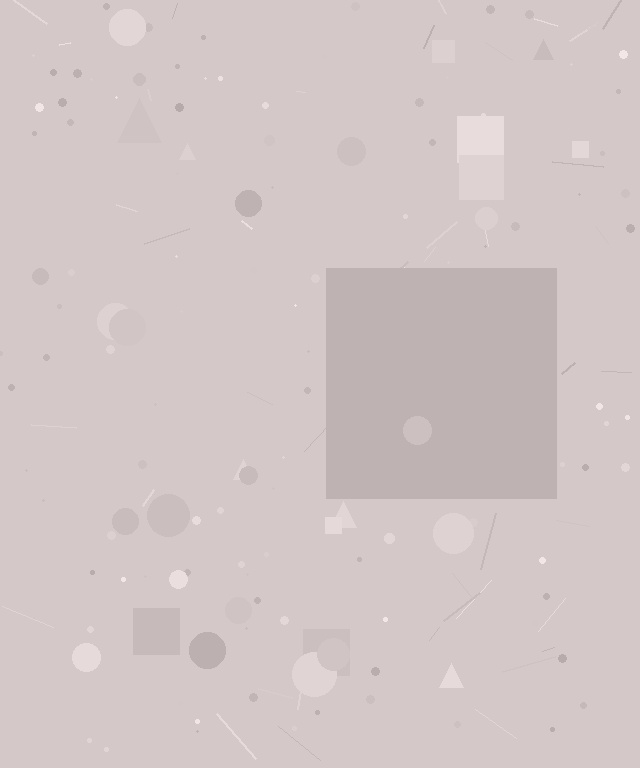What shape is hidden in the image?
A square is hidden in the image.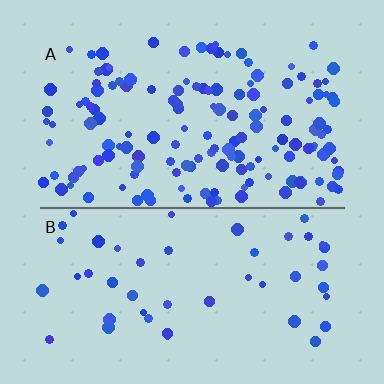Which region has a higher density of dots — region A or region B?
A (the top).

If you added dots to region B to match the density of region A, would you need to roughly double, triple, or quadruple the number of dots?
Approximately triple.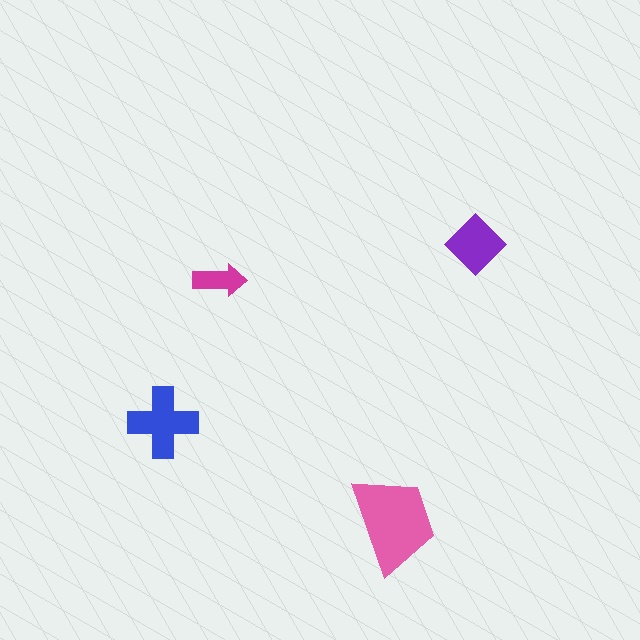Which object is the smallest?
The magenta arrow.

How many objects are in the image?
There are 4 objects in the image.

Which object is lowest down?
The pink trapezoid is bottommost.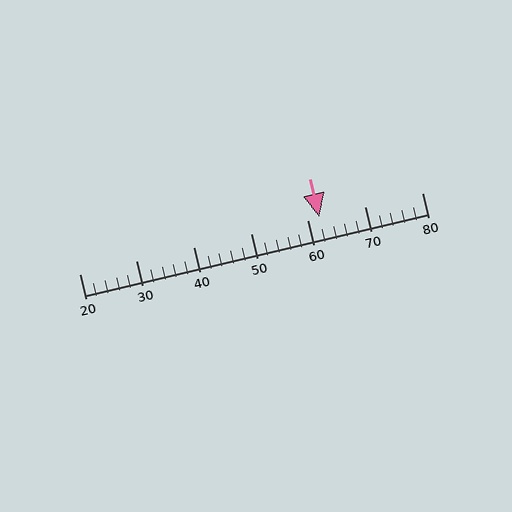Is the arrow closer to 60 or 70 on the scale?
The arrow is closer to 60.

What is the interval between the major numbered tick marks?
The major tick marks are spaced 10 units apart.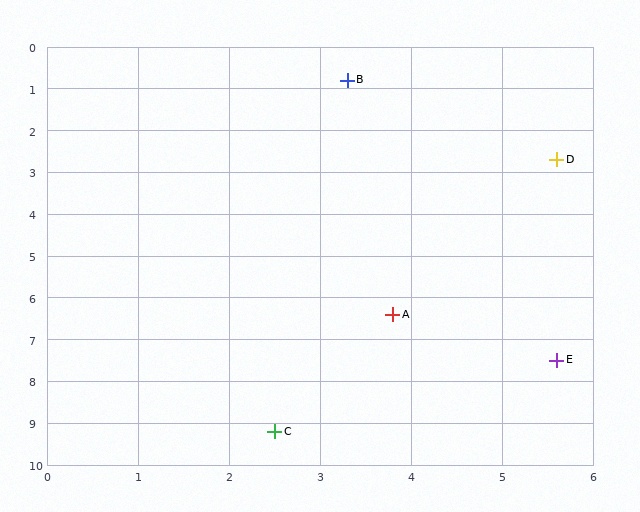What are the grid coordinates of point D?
Point D is at approximately (5.6, 2.7).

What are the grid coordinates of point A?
Point A is at approximately (3.8, 6.4).